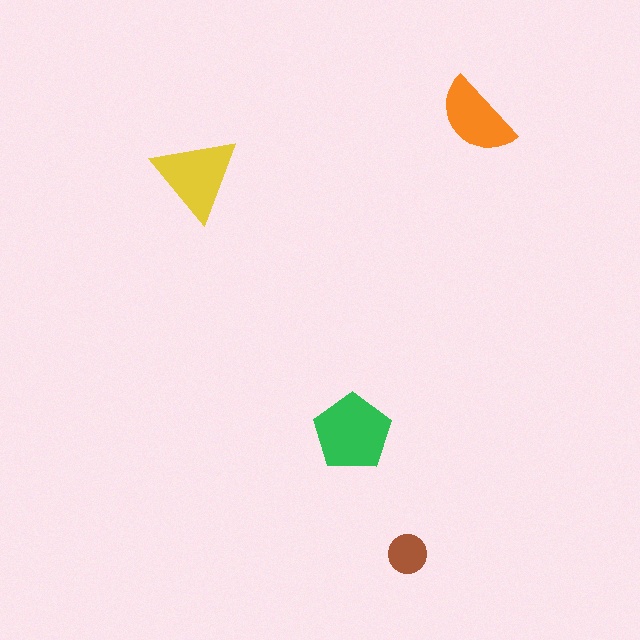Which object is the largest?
The green pentagon.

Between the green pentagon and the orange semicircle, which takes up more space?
The green pentagon.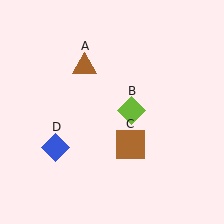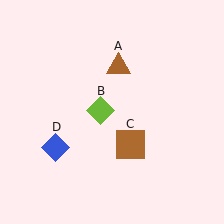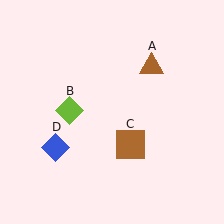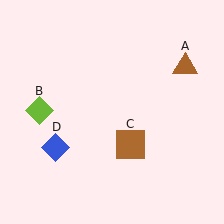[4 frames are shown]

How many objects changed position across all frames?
2 objects changed position: brown triangle (object A), lime diamond (object B).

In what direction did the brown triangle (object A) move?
The brown triangle (object A) moved right.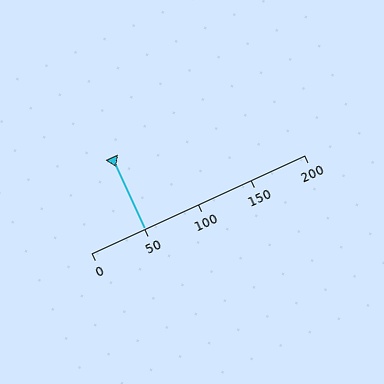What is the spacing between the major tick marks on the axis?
The major ticks are spaced 50 apart.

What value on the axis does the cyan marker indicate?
The marker indicates approximately 50.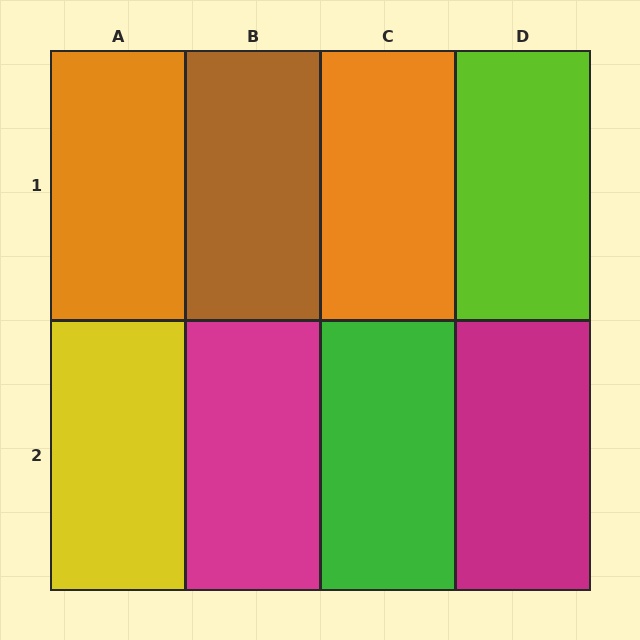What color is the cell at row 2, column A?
Yellow.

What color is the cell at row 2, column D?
Magenta.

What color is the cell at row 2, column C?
Green.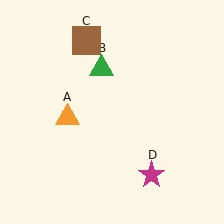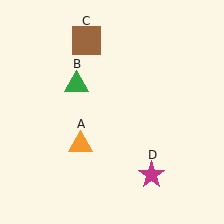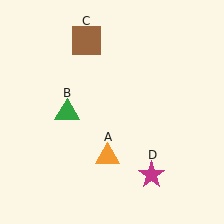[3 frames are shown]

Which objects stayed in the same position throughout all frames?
Brown square (object C) and magenta star (object D) remained stationary.